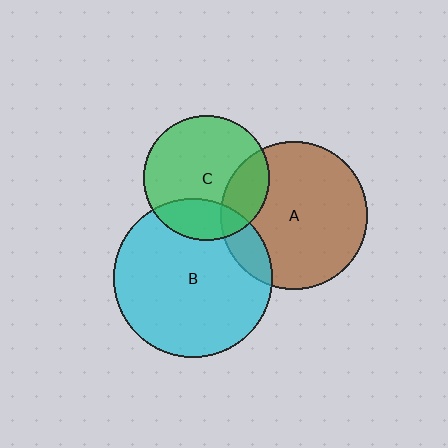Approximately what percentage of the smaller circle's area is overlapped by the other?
Approximately 25%.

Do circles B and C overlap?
Yes.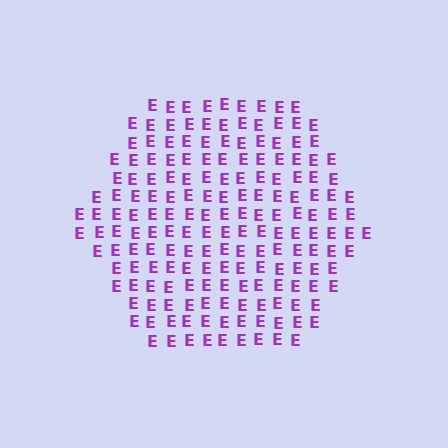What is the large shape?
The large shape is a hexagon.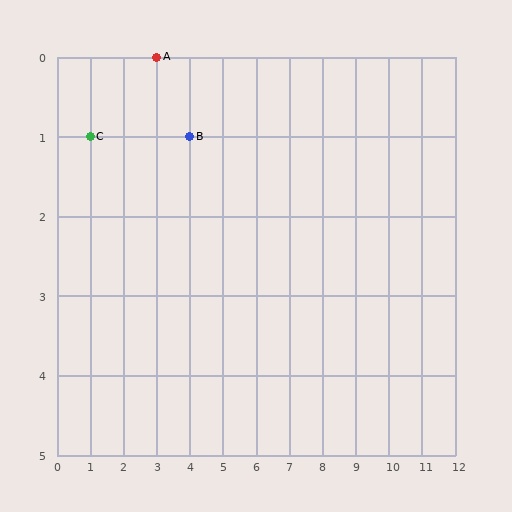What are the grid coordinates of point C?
Point C is at grid coordinates (1, 1).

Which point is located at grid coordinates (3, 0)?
Point A is at (3, 0).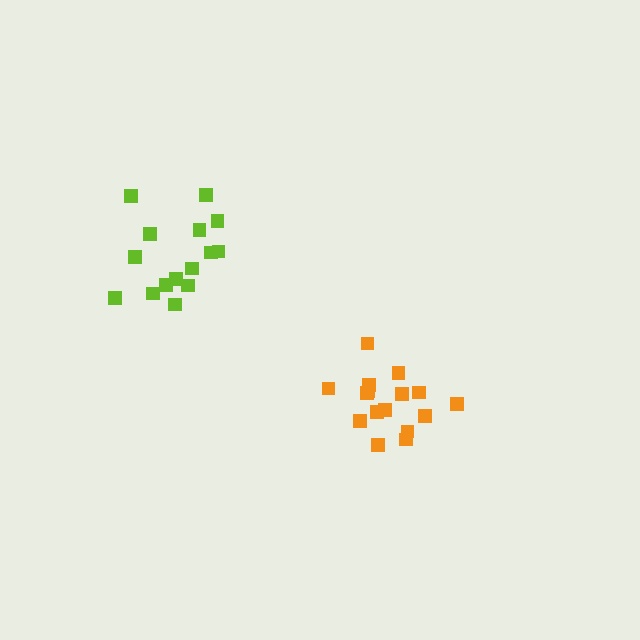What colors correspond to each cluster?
The clusters are colored: lime, orange.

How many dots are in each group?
Group 1: 15 dots, Group 2: 16 dots (31 total).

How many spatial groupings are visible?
There are 2 spatial groupings.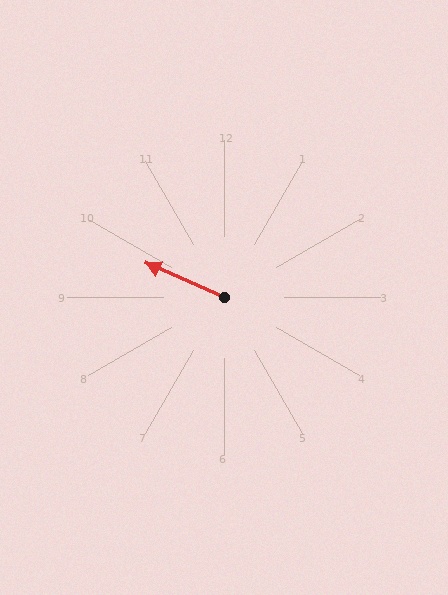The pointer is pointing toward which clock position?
Roughly 10 o'clock.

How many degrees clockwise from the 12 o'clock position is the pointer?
Approximately 294 degrees.